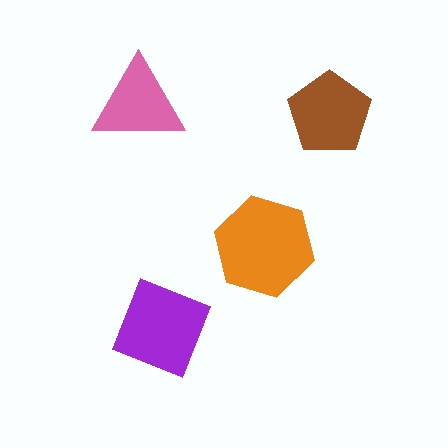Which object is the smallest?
The pink triangle.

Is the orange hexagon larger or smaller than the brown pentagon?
Larger.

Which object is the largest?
The orange hexagon.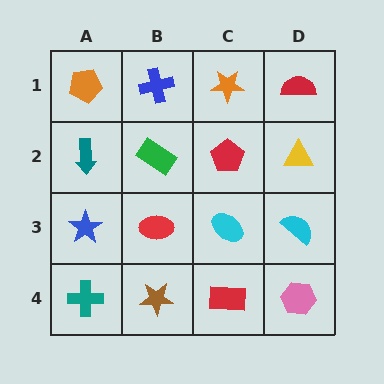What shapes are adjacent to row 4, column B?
A red ellipse (row 3, column B), a teal cross (row 4, column A), a red rectangle (row 4, column C).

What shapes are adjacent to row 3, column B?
A green rectangle (row 2, column B), a brown star (row 4, column B), a blue star (row 3, column A), a cyan ellipse (row 3, column C).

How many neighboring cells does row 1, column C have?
3.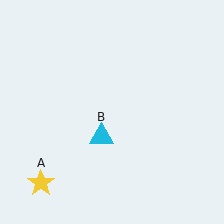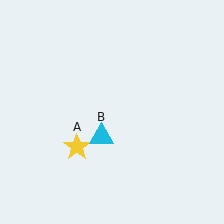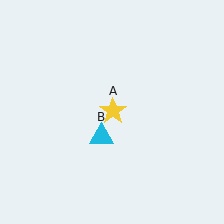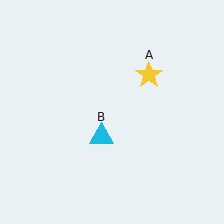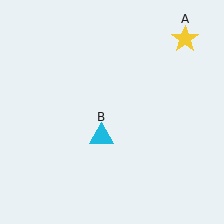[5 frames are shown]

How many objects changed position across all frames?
1 object changed position: yellow star (object A).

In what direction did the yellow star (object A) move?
The yellow star (object A) moved up and to the right.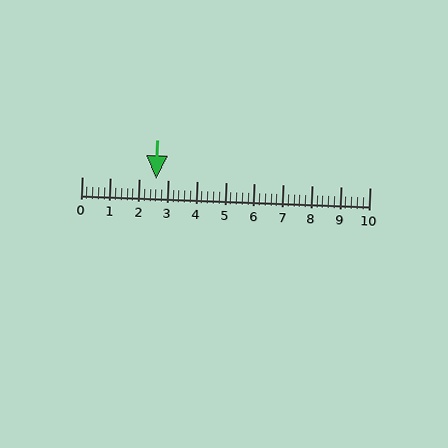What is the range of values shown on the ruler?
The ruler shows values from 0 to 10.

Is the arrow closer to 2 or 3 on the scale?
The arrow is closer to 3.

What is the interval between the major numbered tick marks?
The major tick marks are spaced 1 units apart.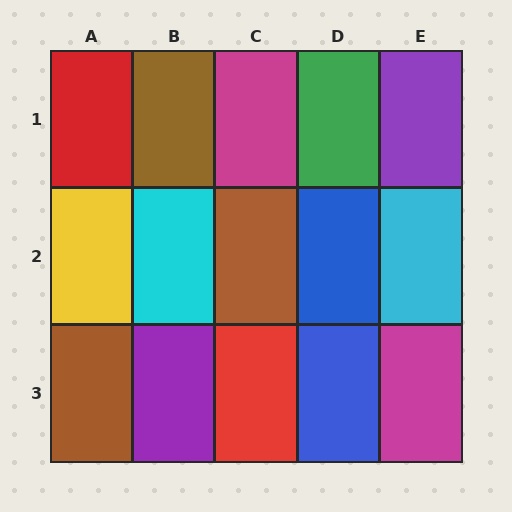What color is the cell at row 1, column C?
Magenta.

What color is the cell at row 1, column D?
Green.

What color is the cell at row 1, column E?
Purple.